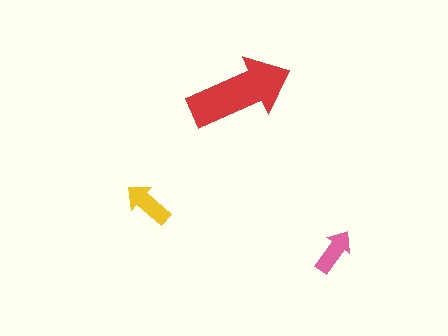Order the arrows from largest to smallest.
the red one, the yellow one, the pink one.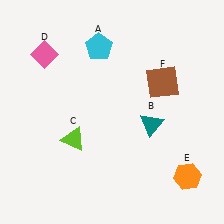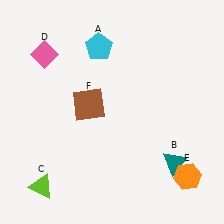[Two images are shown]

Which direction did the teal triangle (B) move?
The teal triangle (B) moved down.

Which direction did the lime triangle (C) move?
The lime triangle (C) moved down.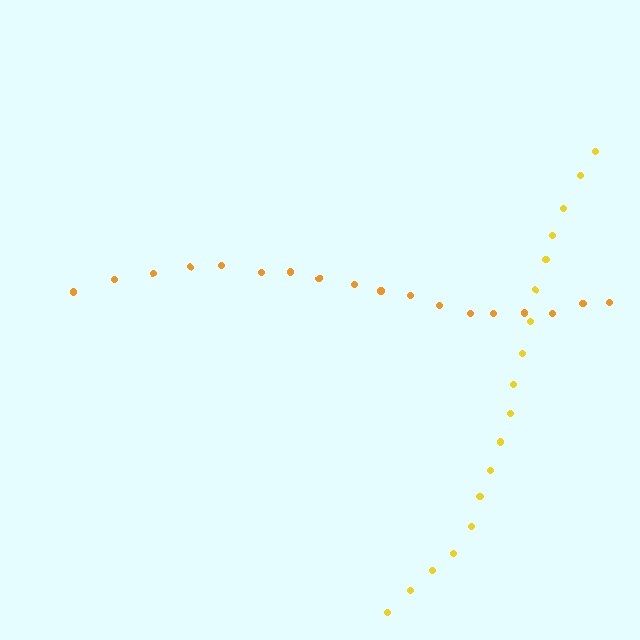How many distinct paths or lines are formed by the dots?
There are 2 distinct paths.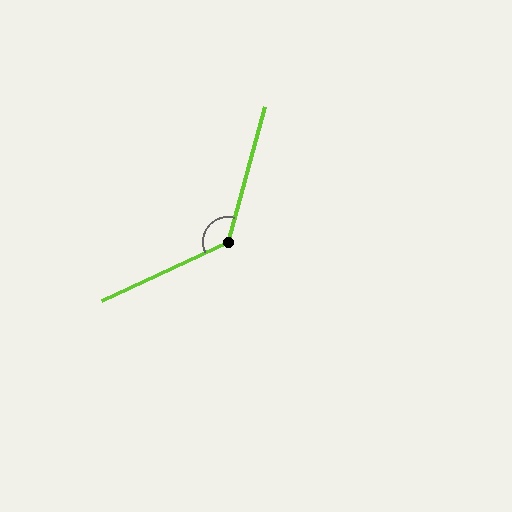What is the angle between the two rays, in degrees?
Approximately 130 degrees.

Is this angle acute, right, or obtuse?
It is obtuse.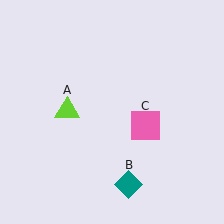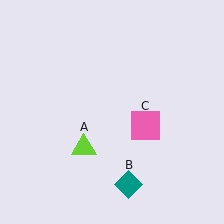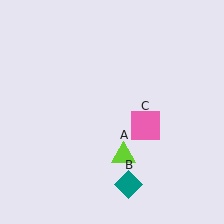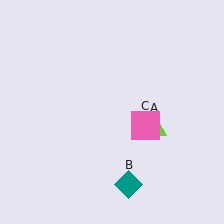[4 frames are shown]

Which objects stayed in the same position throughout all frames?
Teal diamond (object B) and pink square (object C) remained stationary.